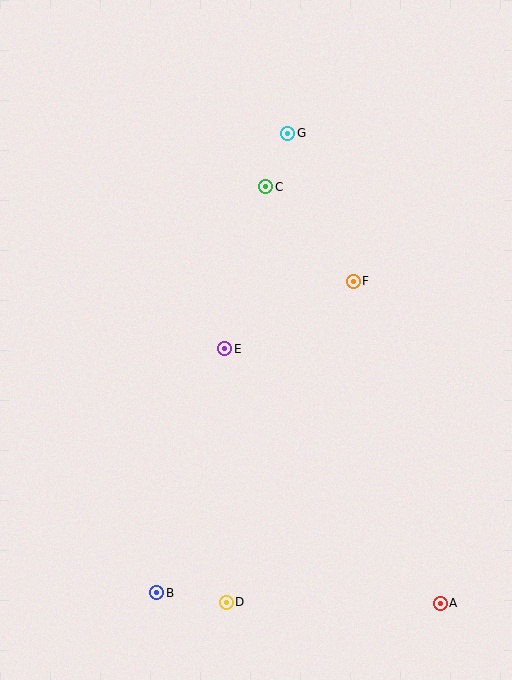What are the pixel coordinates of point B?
Point B is at (157, 593).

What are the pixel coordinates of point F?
Point F is at (353, 281).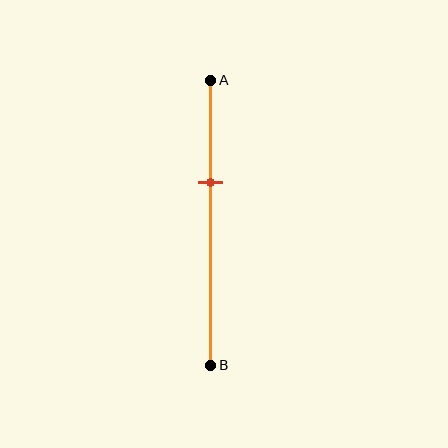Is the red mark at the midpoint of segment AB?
No, the mark is at about 35% from A, not at the 50% midpoint.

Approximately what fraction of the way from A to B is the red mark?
The red mark is approximately 35% of the way from A to B.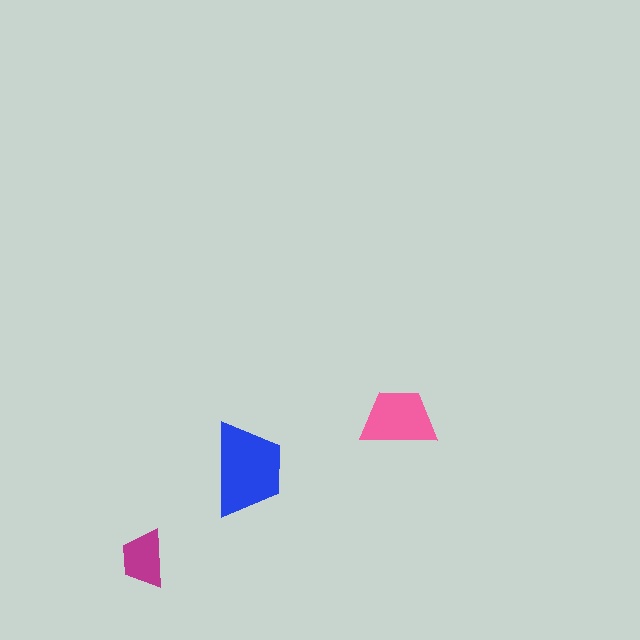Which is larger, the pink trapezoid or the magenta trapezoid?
The pink one.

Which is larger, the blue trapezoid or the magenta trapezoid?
The blue one.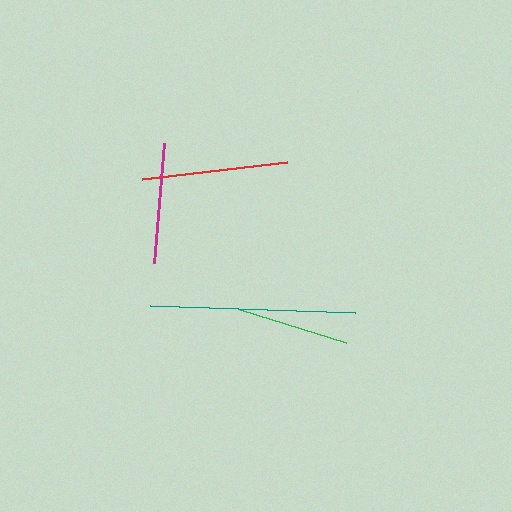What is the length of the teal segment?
The teal segment is approximately 205 pixels long.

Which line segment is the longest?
The teal line is the longest at approximately 205 pixels.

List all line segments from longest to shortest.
From longest to shortest: teal, red, magenta, green.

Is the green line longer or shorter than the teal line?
The teal line is longer than the green line.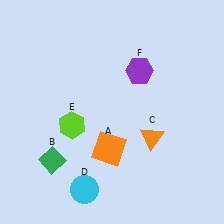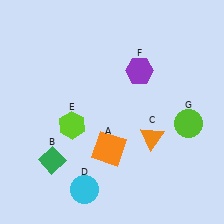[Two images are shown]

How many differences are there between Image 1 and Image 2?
There is 1 difference between the two images.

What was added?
A lime circle (G) was added in Image 2.